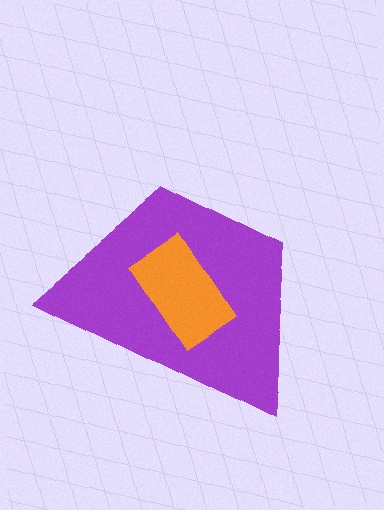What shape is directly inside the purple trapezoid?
The orange rectangle.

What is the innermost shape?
The orange rectangle.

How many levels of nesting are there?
2.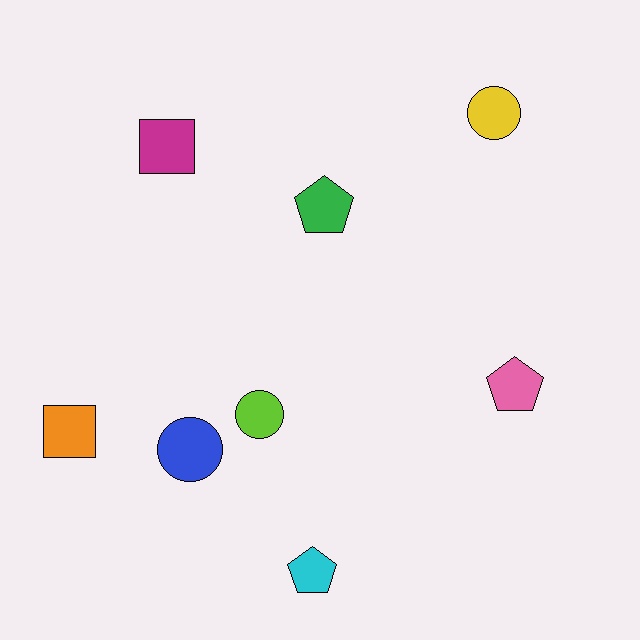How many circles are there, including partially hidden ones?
There are 3 circles.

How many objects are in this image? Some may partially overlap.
There are 8 objects.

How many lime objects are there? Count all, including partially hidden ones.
There is 1 lime object.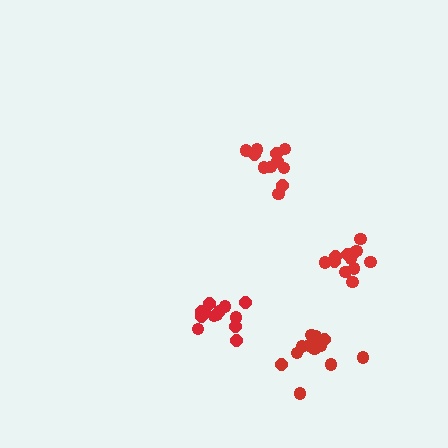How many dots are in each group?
Group 1: 11 dots, Group 2: 13 dots, Group 3: 12 dots, Group 4: 12 dots (48 total).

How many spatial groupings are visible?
There are 4 spatial groupings.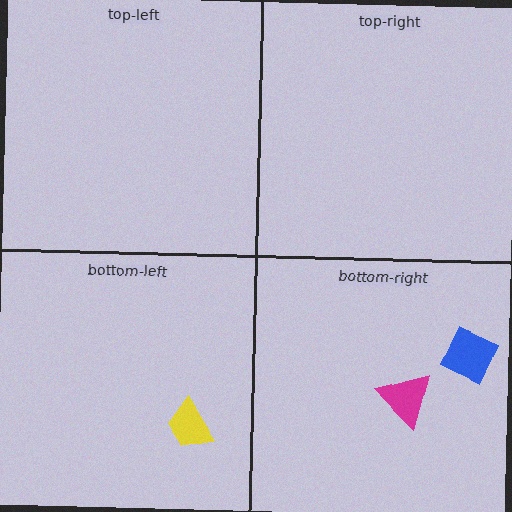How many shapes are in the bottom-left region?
1.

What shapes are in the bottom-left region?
The yellow trapezoid.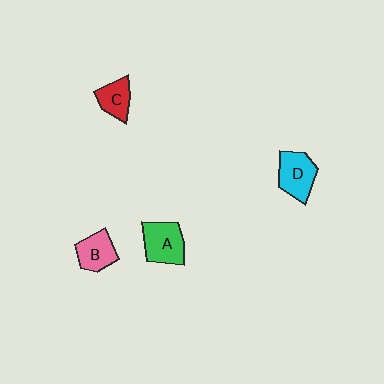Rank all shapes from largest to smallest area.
From largest to smallest: A (green), D (cyan), B (pink), C (red).